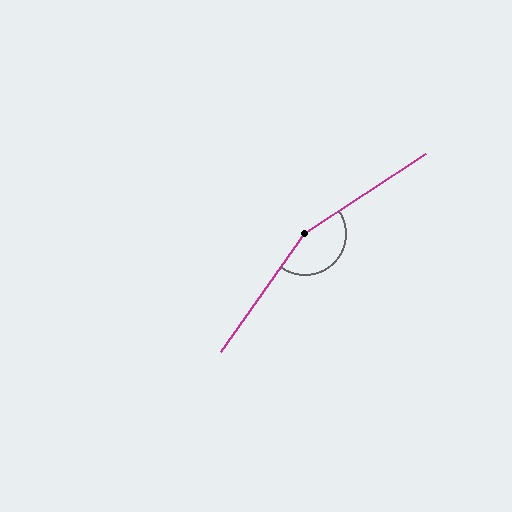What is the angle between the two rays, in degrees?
Approximately 159 degrees.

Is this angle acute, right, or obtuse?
It is obtuse.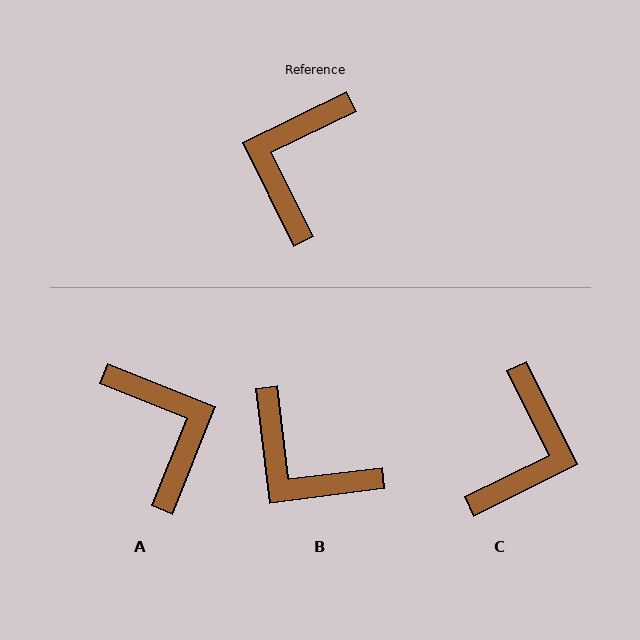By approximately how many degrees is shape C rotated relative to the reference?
Approximately 180 degrees clockwise.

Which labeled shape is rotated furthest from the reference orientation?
C, about 180 degrees away.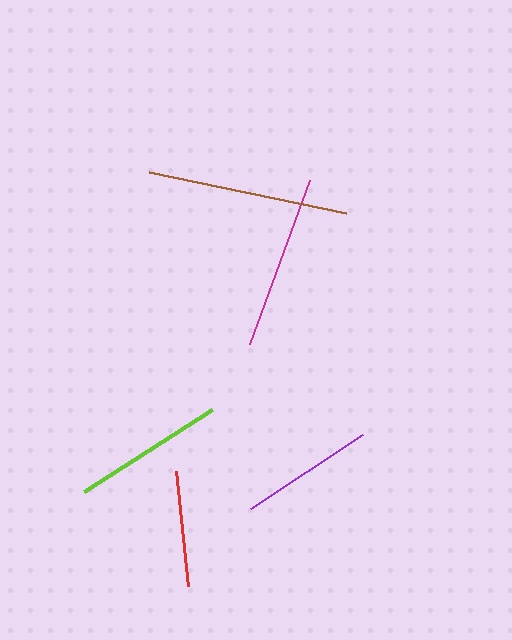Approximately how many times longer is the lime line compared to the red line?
The lime line is approximately 1.3 times the length of the red line.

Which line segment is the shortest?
The red line is the shortest at approximately 116 pixels.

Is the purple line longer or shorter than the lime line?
The lime line is longer than the purple line.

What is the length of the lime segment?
The lime segment is approximately 152 pixels long.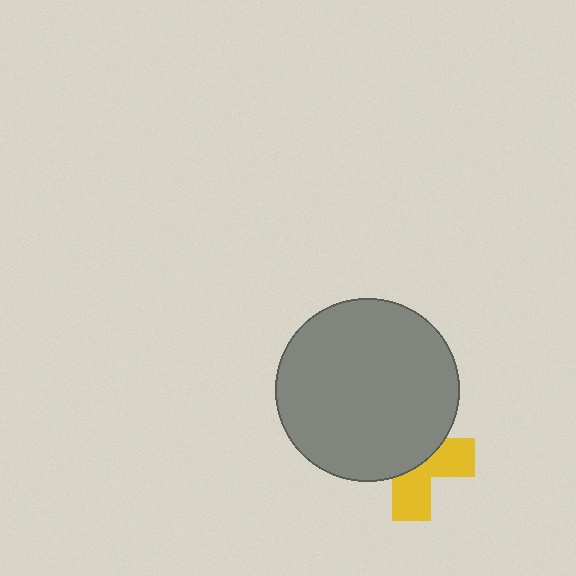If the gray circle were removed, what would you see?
You would see the complete yellow cross.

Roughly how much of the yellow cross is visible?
A small part of it is visible (roughly 42%).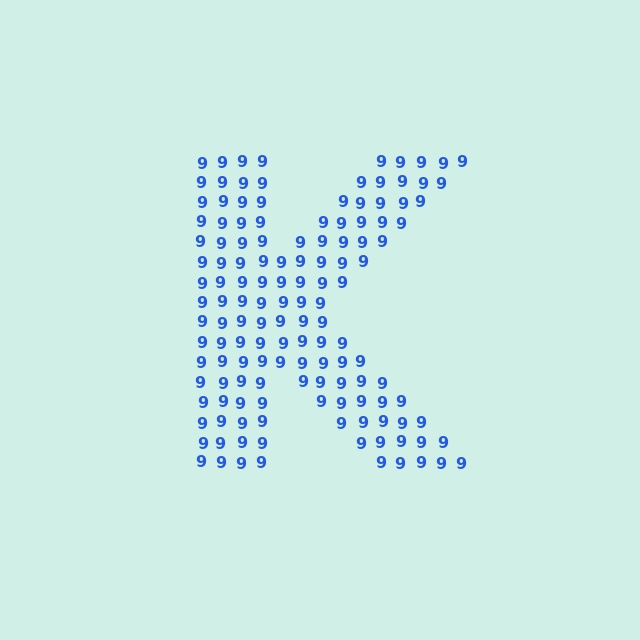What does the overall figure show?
The overall figure shows the letter K.